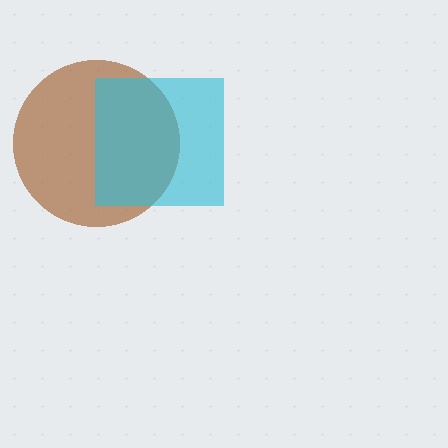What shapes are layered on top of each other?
The layered shapes are: a brown circle, a cyan square.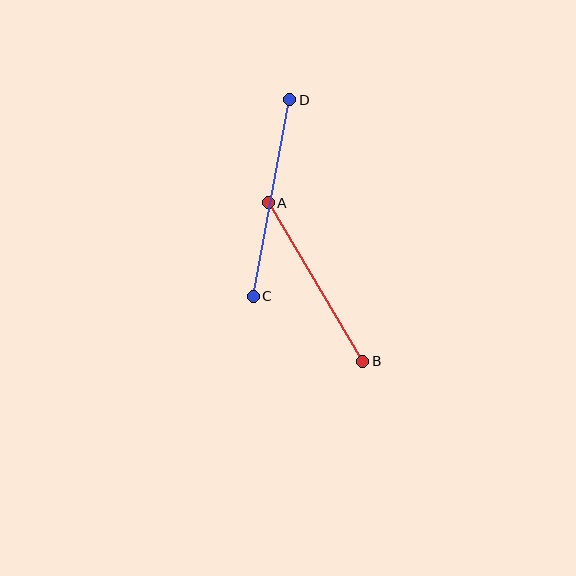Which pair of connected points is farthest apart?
Points C and D are farthest apart.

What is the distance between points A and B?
The distance is approximately 184 pixels.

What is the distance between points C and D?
The distance is approximately 200 pixels.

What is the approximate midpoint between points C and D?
The midpoint is at approximately (272, 198) pixels.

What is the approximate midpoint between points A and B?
The midpoint is at approximately (315, 282) pixels.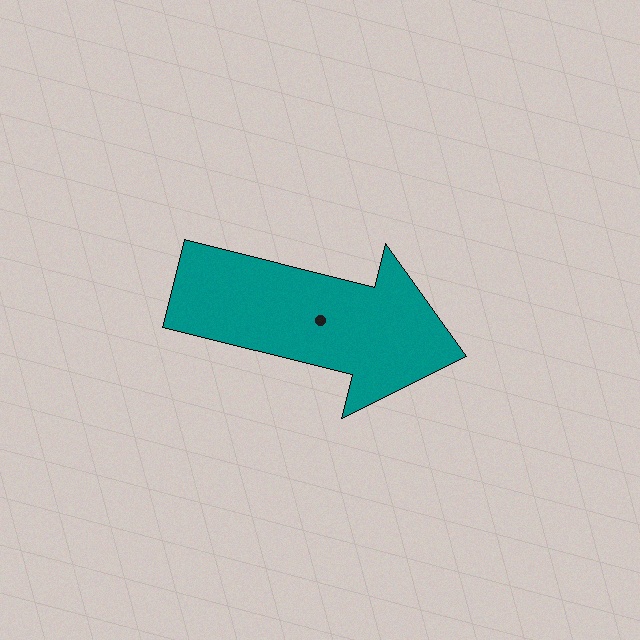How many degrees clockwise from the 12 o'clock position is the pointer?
Approximately 104 degrees.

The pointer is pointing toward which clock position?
Roughly 3 o'clock.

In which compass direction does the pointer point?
East.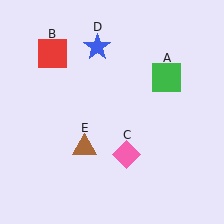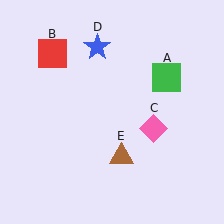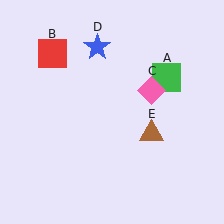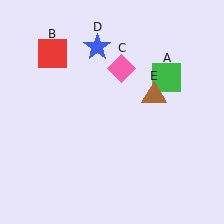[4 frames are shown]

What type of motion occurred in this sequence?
The pink diamond (object C), brown triangle (object E) rotated counterclockwise around the center of the scene.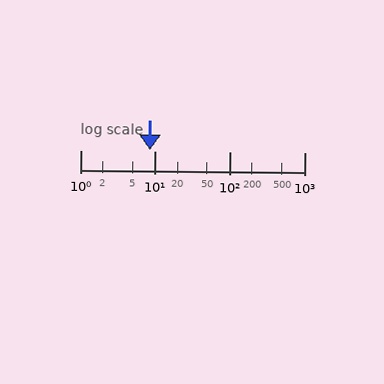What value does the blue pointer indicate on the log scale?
The pointer indicates approximately 8.5.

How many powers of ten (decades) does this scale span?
The scale spans 3 decades, from 1 to 1000.